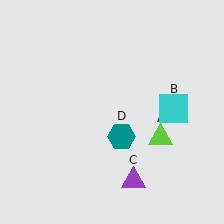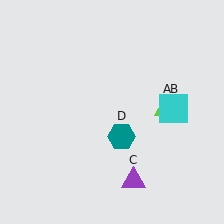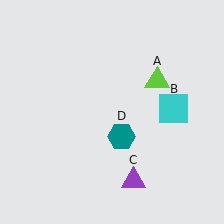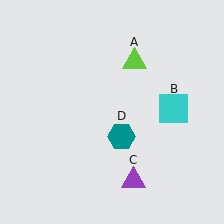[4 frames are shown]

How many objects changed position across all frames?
1 object changed position: lime triangle (object A).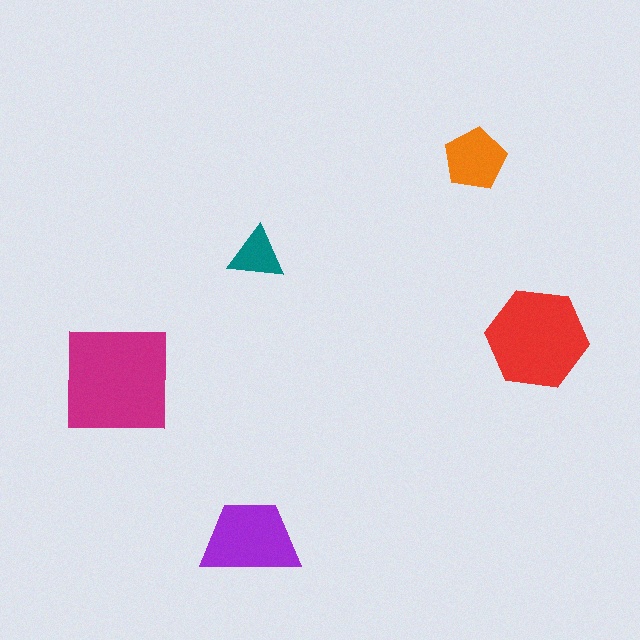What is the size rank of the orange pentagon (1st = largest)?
4th.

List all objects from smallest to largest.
The teal triangle, the orange pentagon, the purple trapezoid, the red hexagon, the magenta square.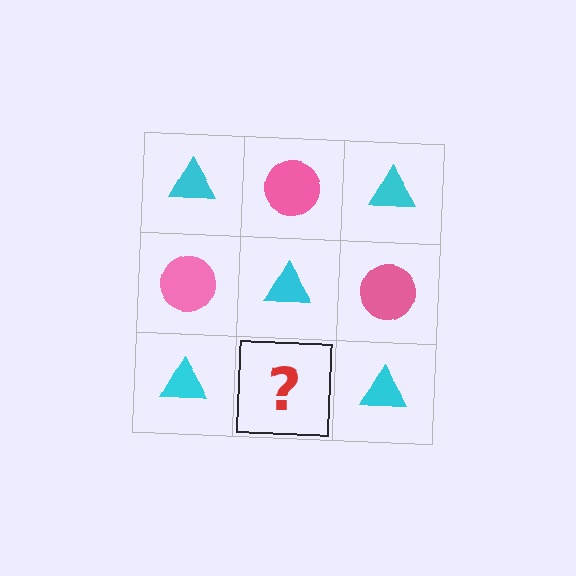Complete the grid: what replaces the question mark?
The question mark should be replaced with a pink circle.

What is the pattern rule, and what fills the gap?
The rule is that it alternates cyan triangle and pink circle in a checkerboard pattern. The gap should be filled with a pink circle.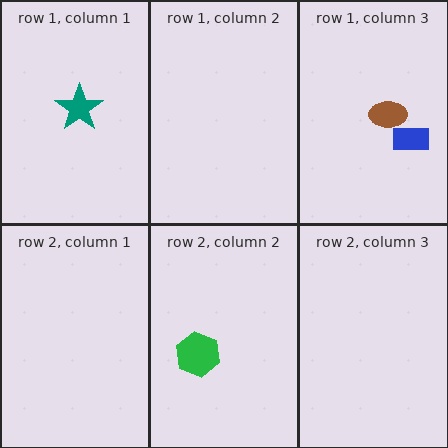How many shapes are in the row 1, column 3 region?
2.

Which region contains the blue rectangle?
The row 1, column 3 region.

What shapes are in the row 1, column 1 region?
The teal star.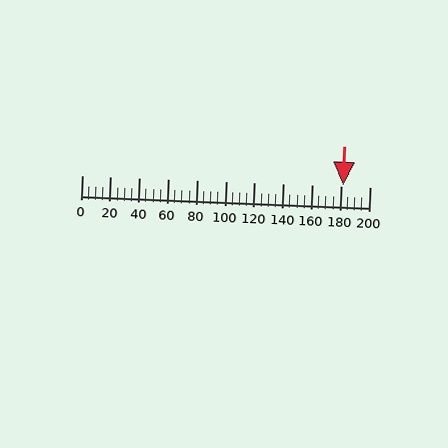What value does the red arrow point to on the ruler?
The red arrow points to approximately 182.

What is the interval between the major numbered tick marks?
The major tick marks are spaced 20 units apart.